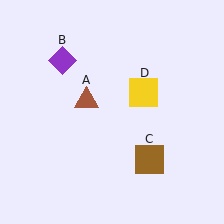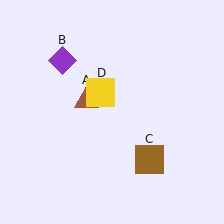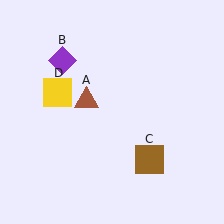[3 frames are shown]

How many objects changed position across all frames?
1 object changed position: yellow square (object D).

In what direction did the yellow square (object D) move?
The yellow square (object D) moved left.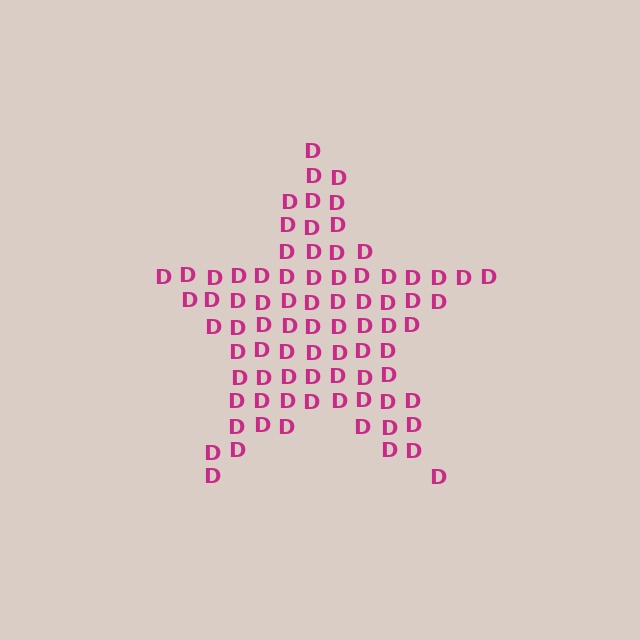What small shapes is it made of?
It is made of small letter D's.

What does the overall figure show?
The overall figure shows a star.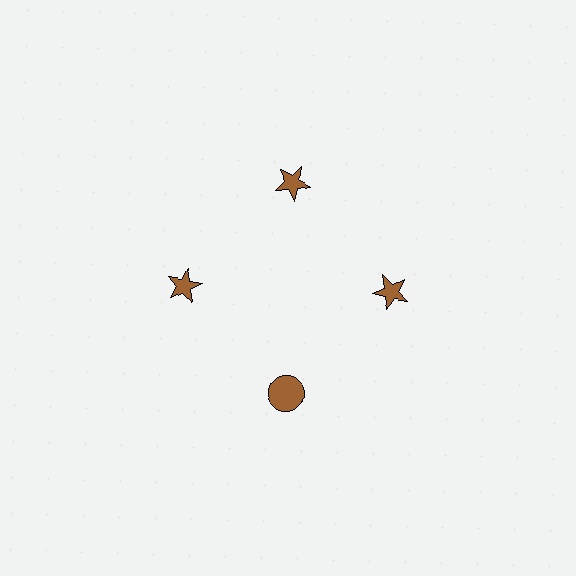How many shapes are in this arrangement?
There are 4 shapes arranged in a ring pattern.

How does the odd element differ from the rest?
It has a different shape: circle instead of star.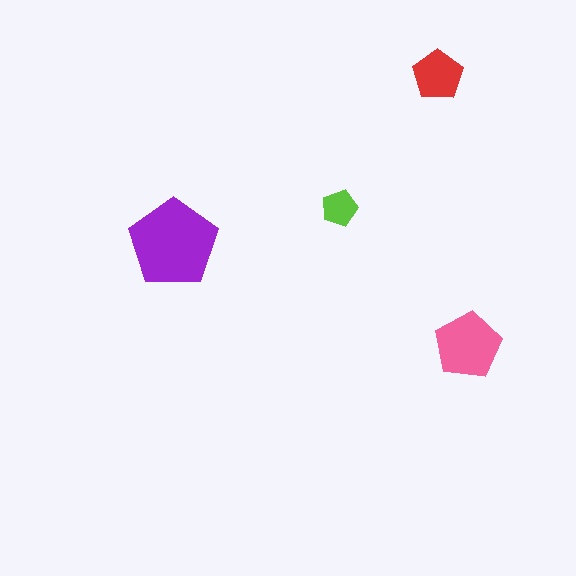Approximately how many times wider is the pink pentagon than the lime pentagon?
About 2 times wider.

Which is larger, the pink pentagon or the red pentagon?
The pink one.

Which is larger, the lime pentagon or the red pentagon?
The red one.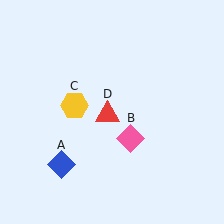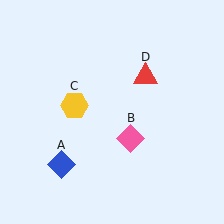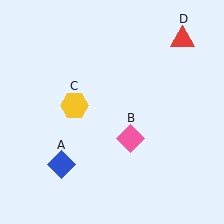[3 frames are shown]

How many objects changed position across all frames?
1 object changed position: red triangle (object D).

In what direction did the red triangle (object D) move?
The red triangle (object D) moved up and to the right.